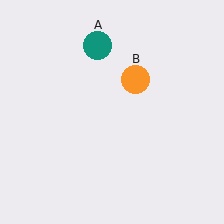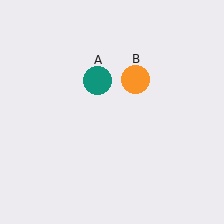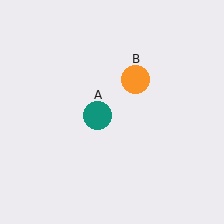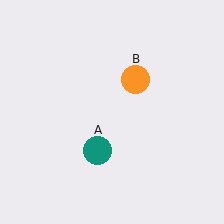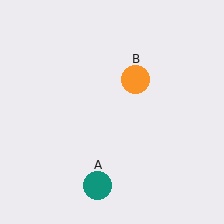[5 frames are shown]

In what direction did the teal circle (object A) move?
The teal circle (object A) moved down.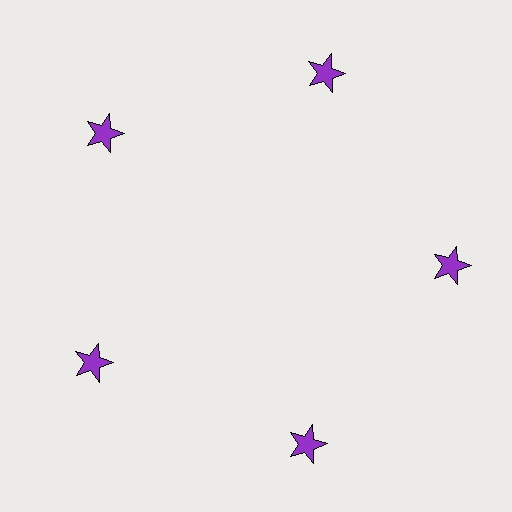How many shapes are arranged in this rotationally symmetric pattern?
There are 5 shapes, arranged in 5 groups of 1.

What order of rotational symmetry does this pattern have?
This pattern has 5-fold rotational symmetry.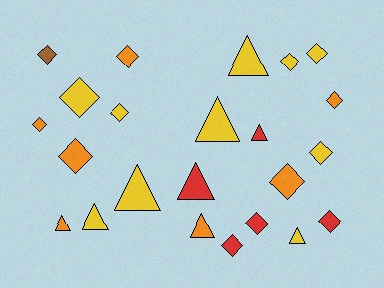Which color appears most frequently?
Yellow, with 10 objects.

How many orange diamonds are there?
There are 5 orange diamonds.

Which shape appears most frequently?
Diamond, with 14 objects.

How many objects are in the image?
There are 23 objects.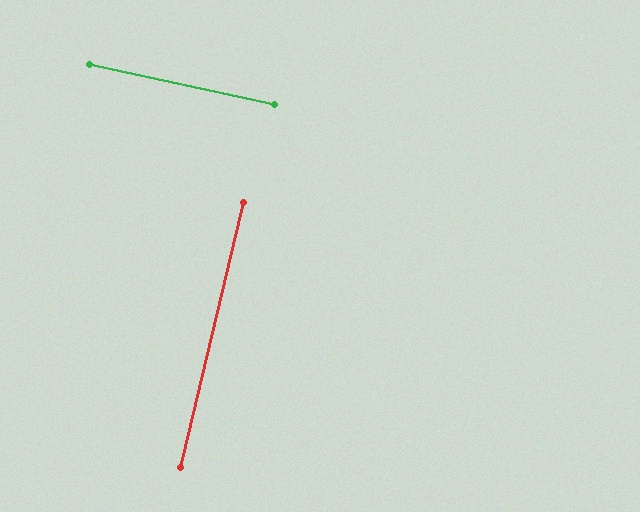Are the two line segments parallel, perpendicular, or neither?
Perpendicular — they meet at approximately 89°.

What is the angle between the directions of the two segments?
Approximately 89 degrees.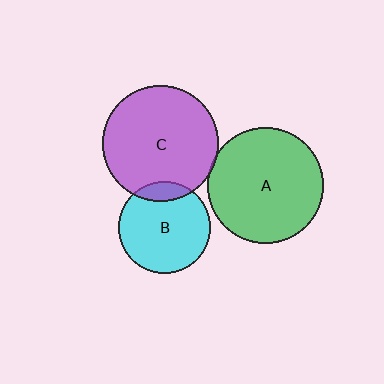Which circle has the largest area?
Circle C (purple).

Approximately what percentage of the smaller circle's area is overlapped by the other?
Approximately 5%.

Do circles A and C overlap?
Yes.